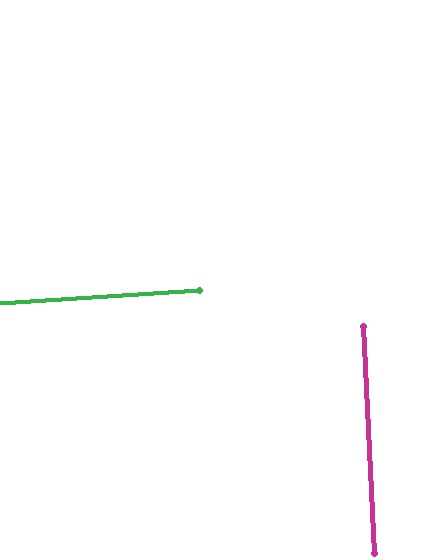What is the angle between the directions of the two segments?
Approximately 89 degrees.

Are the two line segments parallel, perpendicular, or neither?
Perpendicular — they meet at approximately 89°.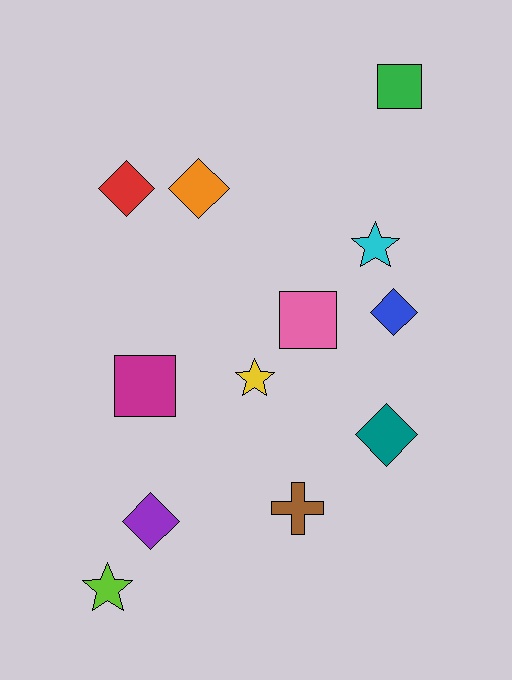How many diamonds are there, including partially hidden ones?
There are 5 diamonds.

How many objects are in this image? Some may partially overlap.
There are 12 objects.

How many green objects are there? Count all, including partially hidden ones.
There is 1 green object.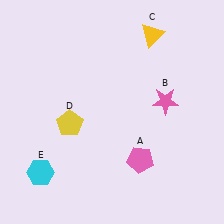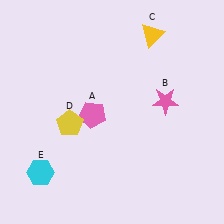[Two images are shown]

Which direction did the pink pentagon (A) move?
The pink pentagon (A) moved left.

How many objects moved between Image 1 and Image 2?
1 object moved between the two images.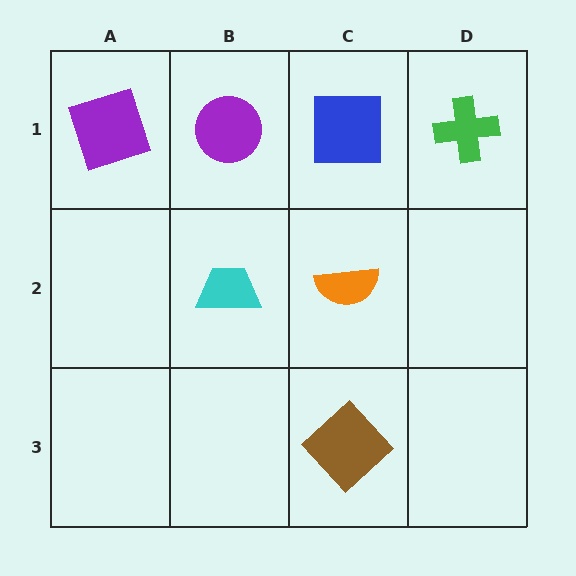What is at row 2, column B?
A cyan trapezoid.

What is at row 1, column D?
A green cross.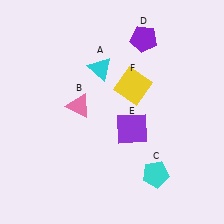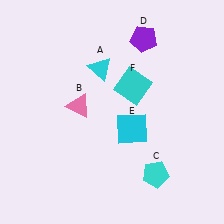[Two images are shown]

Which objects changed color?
E changed from purple to cyan. F changed from yellow to cyan.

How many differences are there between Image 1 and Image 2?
There are 2 differences between the two images.